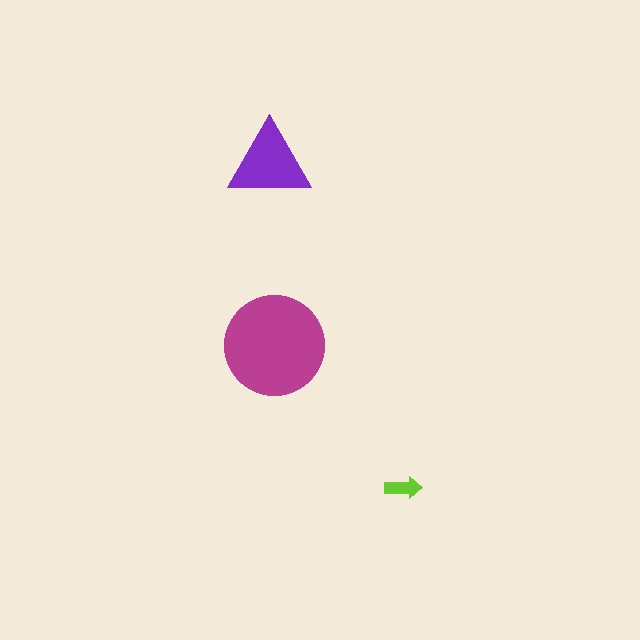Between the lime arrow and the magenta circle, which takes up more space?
The magenta circle.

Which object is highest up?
The purple triangle is topmost.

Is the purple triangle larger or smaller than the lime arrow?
Larger.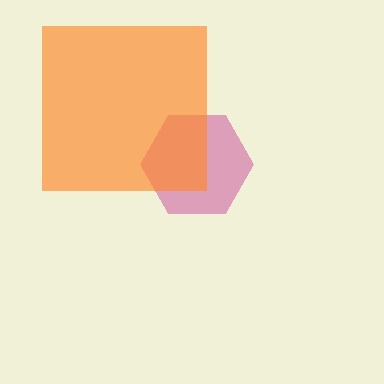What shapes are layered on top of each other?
The layered shapes are: a magenta hexagon, an orange square.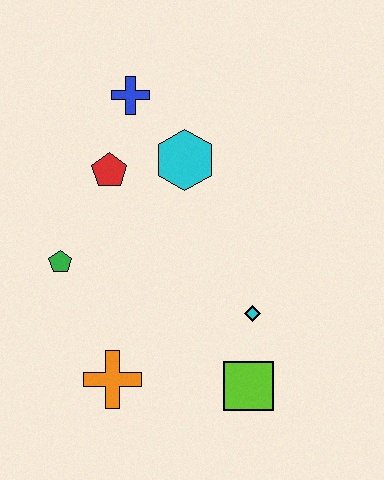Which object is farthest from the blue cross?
The lime square is farthest from the blue cross.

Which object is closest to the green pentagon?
The red pentagon is closest to the green pentagon.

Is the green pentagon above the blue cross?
No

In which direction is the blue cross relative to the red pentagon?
The blue cross is above the red pentagon.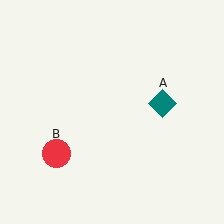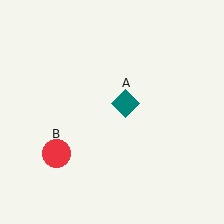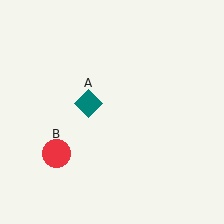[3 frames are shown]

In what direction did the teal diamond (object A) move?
The teal diamond (object A) moved left.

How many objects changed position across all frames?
1 object changed position: teal diamond (object A).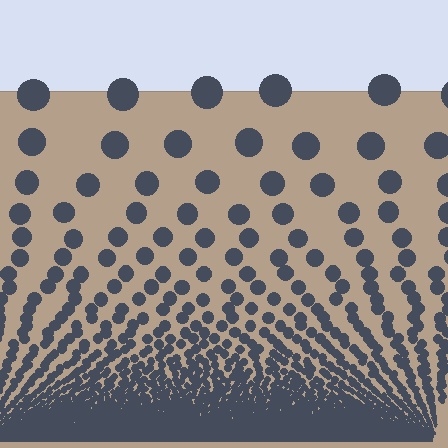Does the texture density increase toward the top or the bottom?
Density increases toward the bottom.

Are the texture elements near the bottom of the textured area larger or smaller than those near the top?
Smaller. The gradient is inverted — elements near the bottom are smaller and denser.